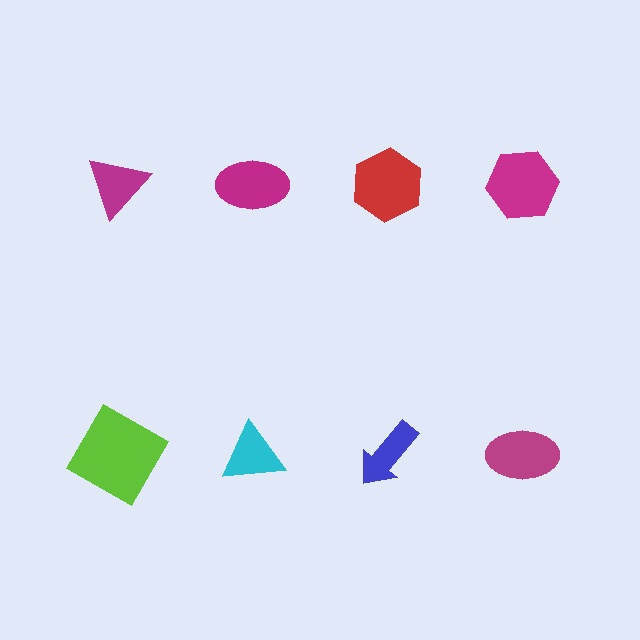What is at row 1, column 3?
A red hexagon.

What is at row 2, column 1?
A lime square.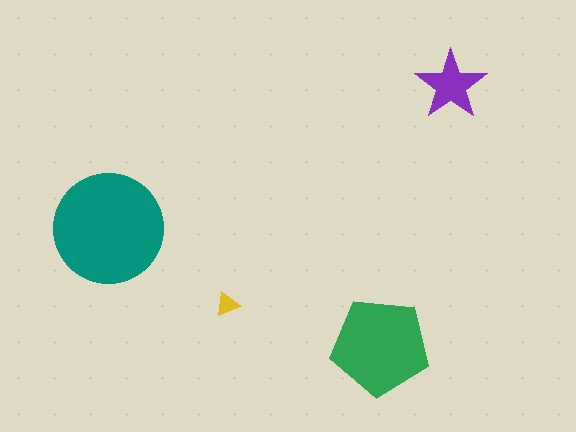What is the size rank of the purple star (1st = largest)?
3rd.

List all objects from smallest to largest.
The yellow triangle, the purple star, the green pentagon, the teal circle.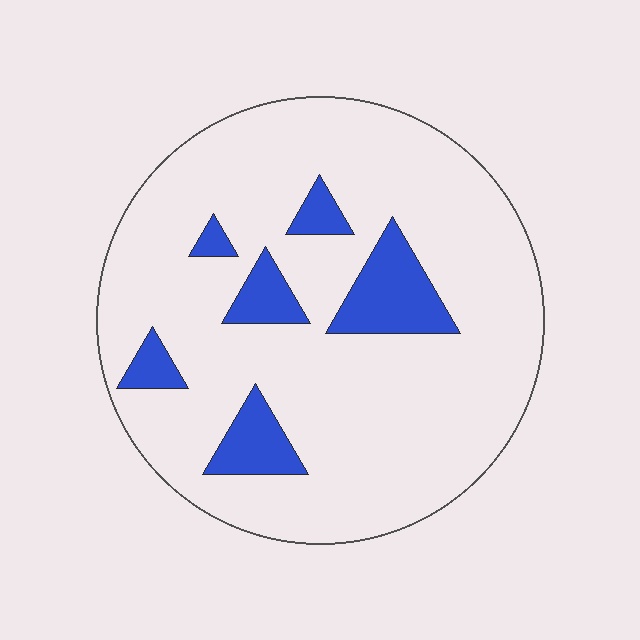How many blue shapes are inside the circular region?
6.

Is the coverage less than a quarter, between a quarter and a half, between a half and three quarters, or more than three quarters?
Less than a quarter.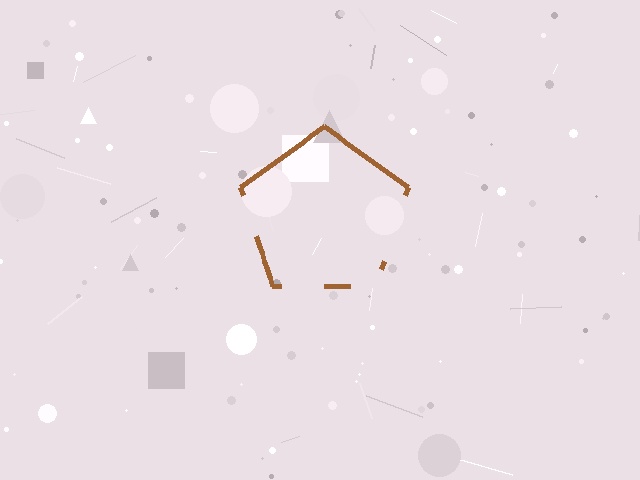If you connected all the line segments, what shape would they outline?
They would outline a pentagon.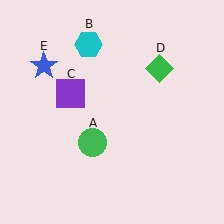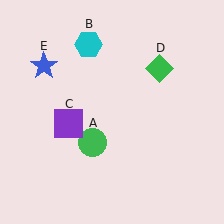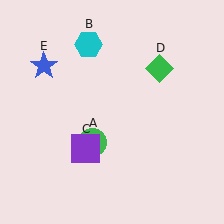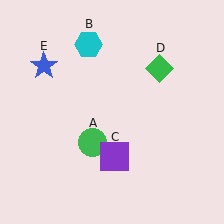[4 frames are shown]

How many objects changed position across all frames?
1 object changed position: purple square (object C).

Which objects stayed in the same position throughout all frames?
Green circle (object A) and cyan hexagon (object B) and green diamond (object D) and blue star (object E) remained stationary.